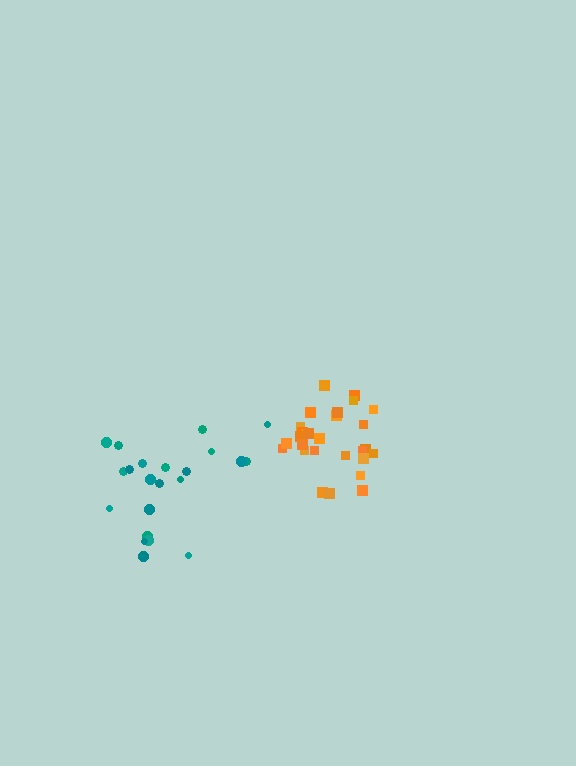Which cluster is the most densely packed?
Orange.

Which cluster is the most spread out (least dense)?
Teal.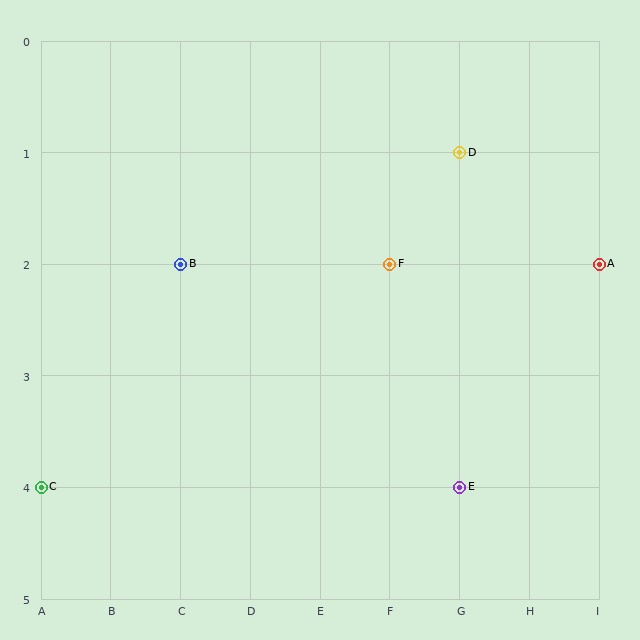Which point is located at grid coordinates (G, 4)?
Point E is at (G, 4).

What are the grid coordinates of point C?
Point C is at grid coordinates (A, 4).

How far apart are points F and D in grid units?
Points F and D are 1 column and 1 row apart (about 1.4 grid units diagonally).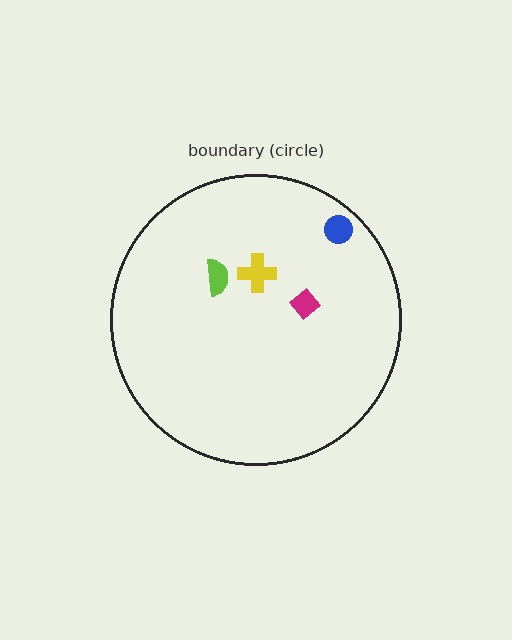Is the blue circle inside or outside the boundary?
Inside.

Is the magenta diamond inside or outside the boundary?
Inside.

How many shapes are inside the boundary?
4 inside, 0 outside.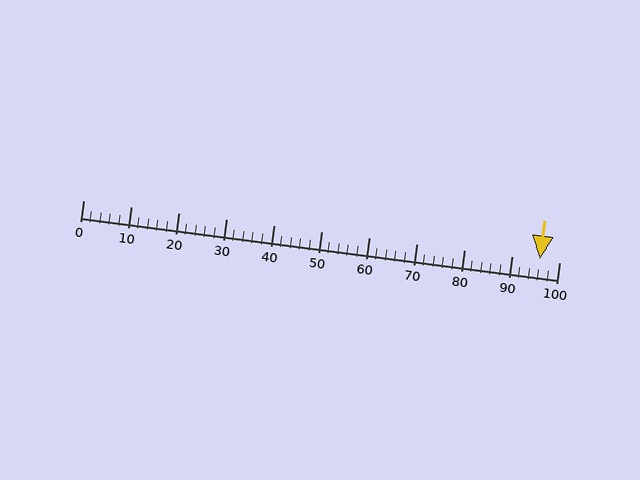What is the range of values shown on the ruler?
The ruler shows values from 0 to 100.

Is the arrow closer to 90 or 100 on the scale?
The arrow is closer to 100.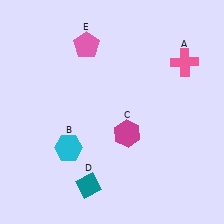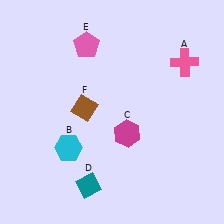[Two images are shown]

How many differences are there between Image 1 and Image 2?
There is 1 difference between the two images.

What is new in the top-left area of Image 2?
A brown diamond (F) was added in the top-left area of Image 2.